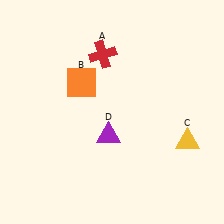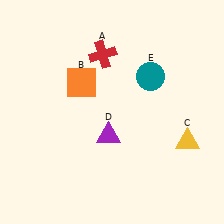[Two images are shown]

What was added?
A teal circle (E) was added in Image 2.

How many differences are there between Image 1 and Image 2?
There is 1 difference between the two images.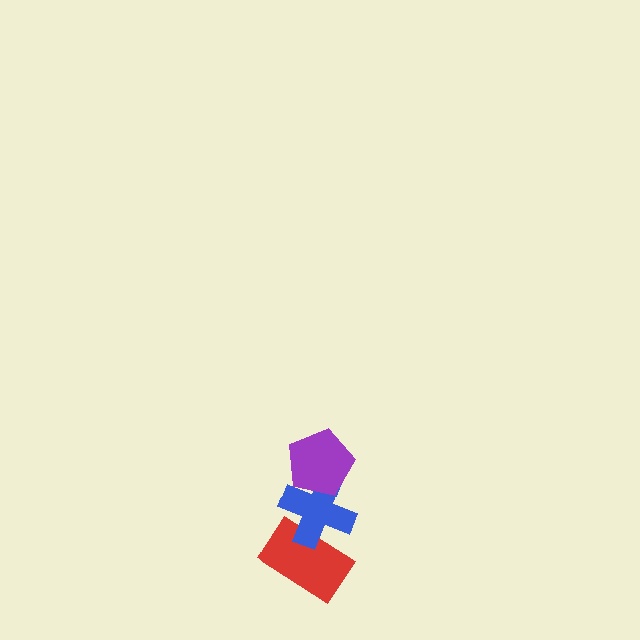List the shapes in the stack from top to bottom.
From top to bottom: the purple pentagon, the blue cross, the red rectangle.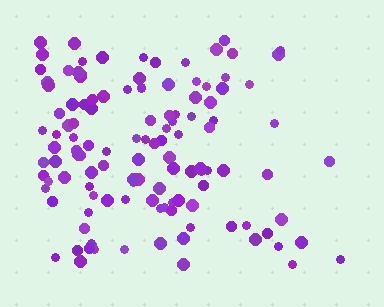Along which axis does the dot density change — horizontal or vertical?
Horizontal.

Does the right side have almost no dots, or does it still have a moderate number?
Still a moderate number, just noticeably fewer than the left.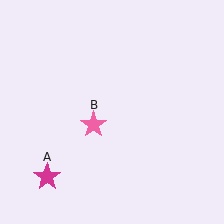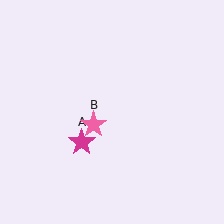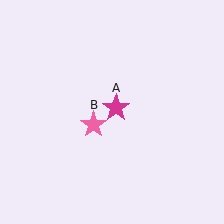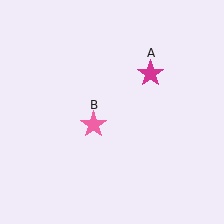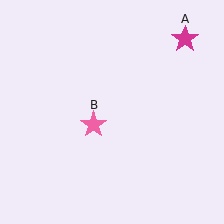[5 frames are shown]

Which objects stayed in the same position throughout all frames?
Pink star (object B) remained stationary.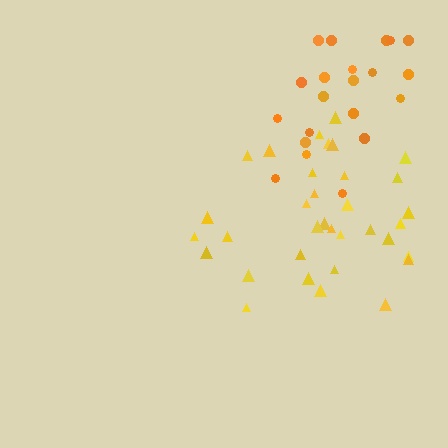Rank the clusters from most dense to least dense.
orange, yellow.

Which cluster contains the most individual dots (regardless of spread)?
Yellow (34).